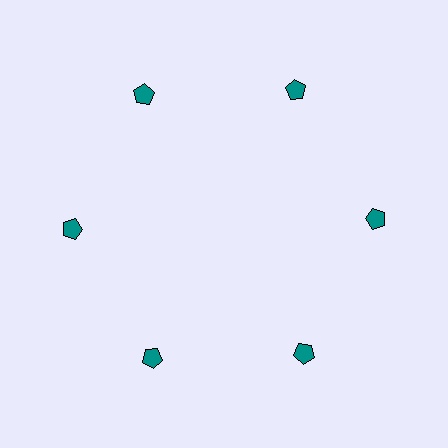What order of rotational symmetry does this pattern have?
This pattern has 6-fold rotational symmetry.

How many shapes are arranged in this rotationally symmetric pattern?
There are 6 shapes, arranged in 6 groups of 1.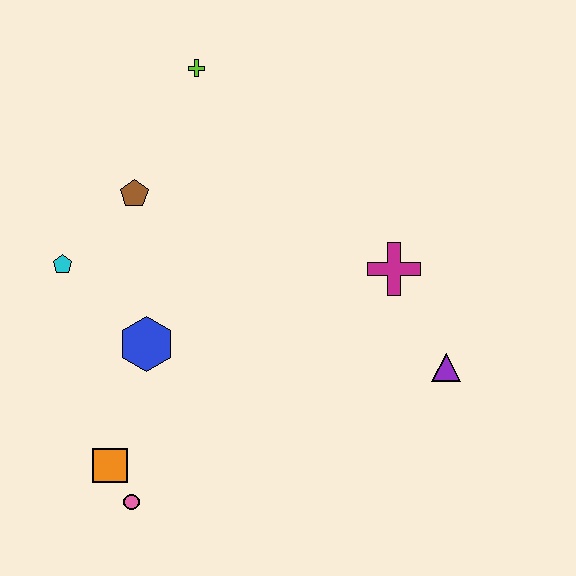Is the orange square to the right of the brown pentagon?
No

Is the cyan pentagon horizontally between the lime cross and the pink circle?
No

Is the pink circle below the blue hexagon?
Yes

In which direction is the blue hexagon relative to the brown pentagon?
The blue hexagon is below the brown pentagon.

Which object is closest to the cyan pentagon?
The brown pentagon is closest to the cyan pentagon.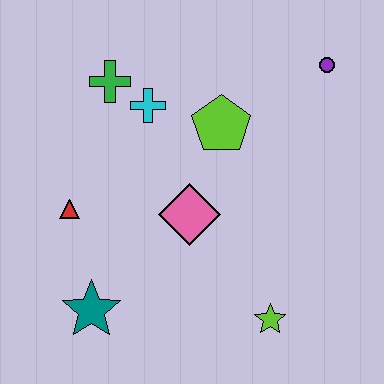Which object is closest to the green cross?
The cyan cross is closest to the green cross.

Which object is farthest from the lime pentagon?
The teal star is farthest from the lime pentagon.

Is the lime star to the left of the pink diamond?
No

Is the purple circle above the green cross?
Yes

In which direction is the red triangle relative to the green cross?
The red triangle is below the green cross.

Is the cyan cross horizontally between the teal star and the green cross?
No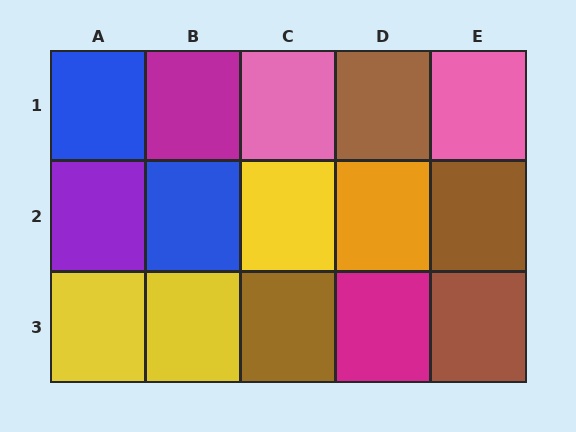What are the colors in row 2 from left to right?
Purple, blue, yellow, orange, brown.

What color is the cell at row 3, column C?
Brown.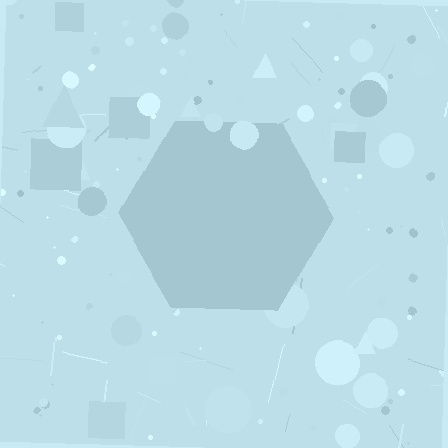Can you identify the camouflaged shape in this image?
The camouflaged shape is a hexagon.